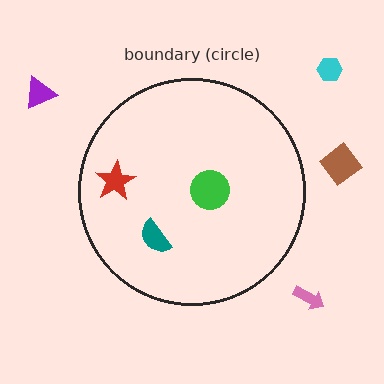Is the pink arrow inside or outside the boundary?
Outside.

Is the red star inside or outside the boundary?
Inside.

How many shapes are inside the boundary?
3 inside, 4 outside.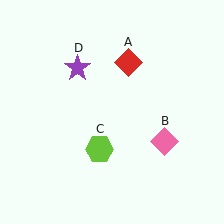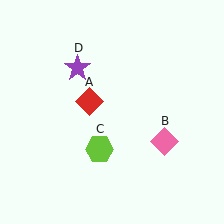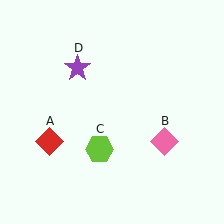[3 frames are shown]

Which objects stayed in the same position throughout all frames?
Pink diamond (object B) and lime hexagon (object C) and purple star (object D) remained stationary.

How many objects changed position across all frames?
1 object changed position: red diamond (object A).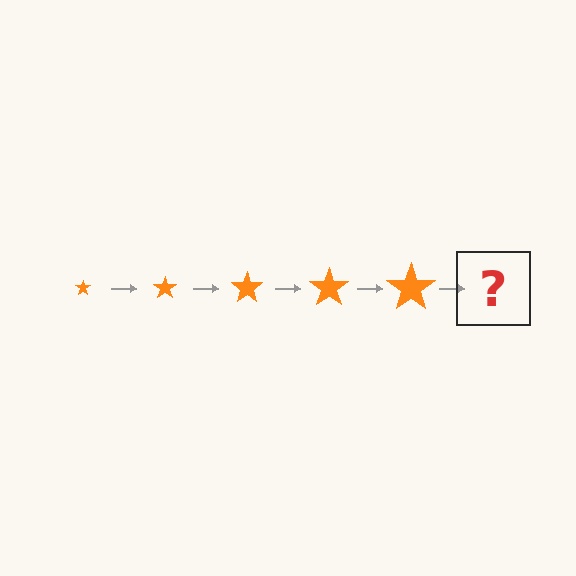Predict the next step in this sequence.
The next step is an orange star, larger than the previous one.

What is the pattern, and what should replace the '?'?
The pattern is that the star gets progressively larger each step. The '?' should be an orange star, larger than the previous one.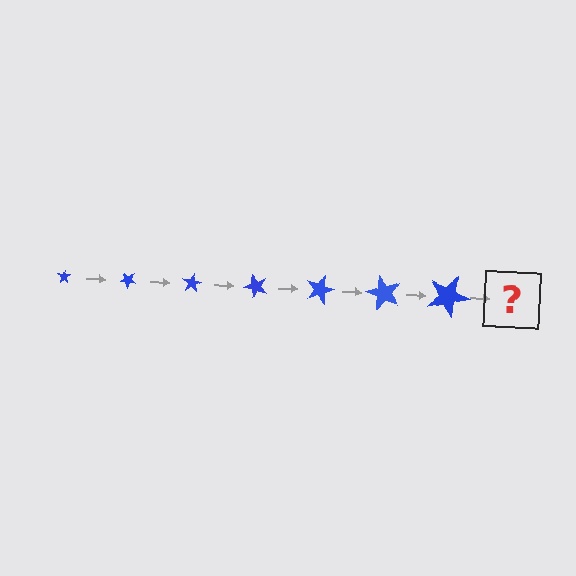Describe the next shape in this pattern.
It should be a star, larger than the previous one and rotated 280 degrees from the start.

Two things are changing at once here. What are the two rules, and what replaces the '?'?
The two rules are that the star grows larger each step and it rotates 40 degrees each step. The '?' should be a star, larger than the previous one and rotated 280 degrees from the start.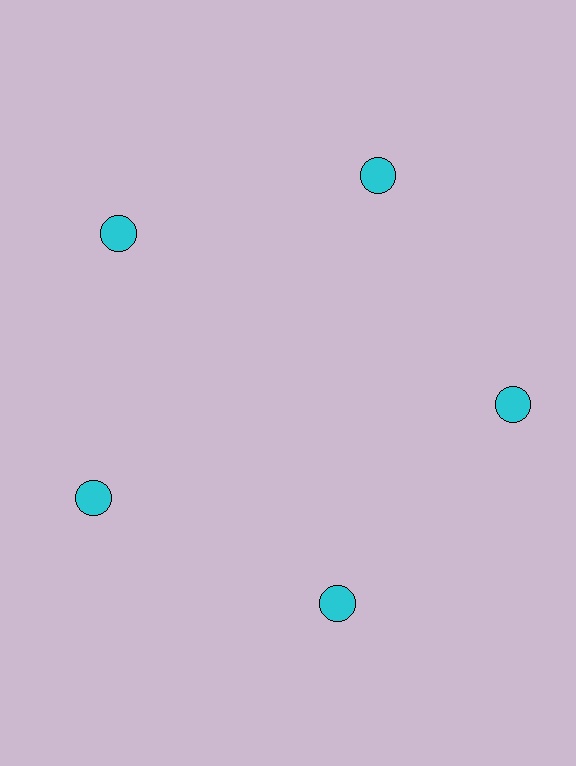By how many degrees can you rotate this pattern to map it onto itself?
The pattern maps onto itself every 72 degrees of rotation.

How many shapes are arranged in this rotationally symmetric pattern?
There are 5 shapes, arranged in 5 groups of 1.